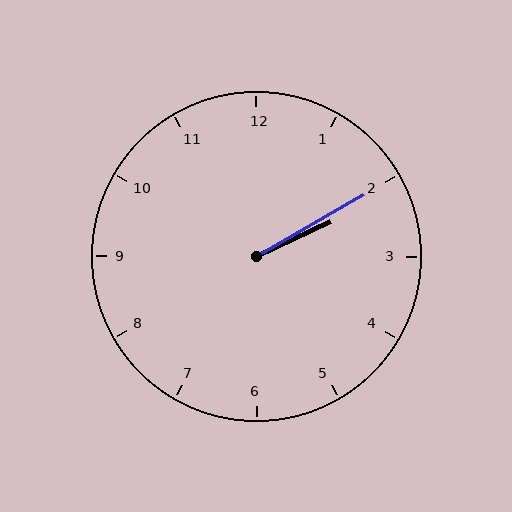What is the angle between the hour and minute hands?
Approximately 5 degrees.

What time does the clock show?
2:10.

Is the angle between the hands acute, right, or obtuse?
It is acute.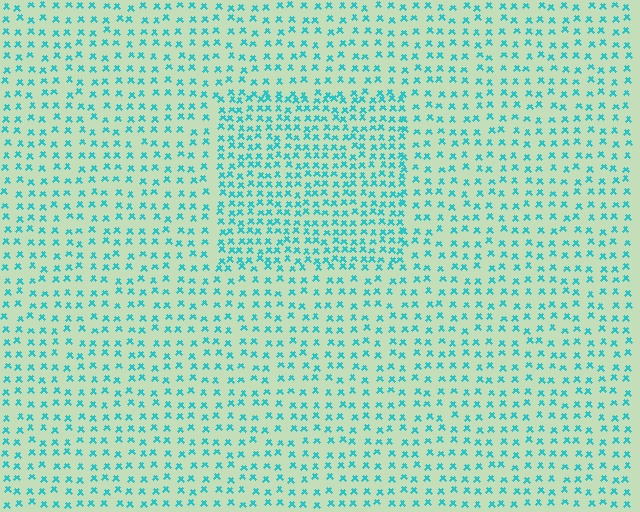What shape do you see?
I see a rectangle.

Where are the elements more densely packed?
The elements are more densely packed inside the rectangle boundary.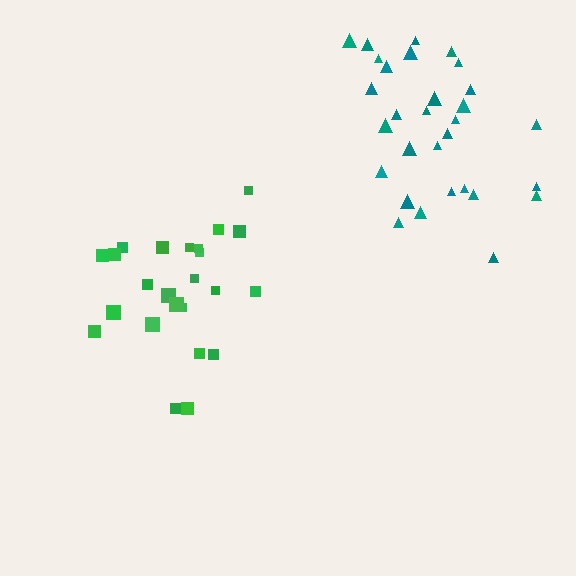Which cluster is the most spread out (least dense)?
Teal.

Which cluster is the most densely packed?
Green.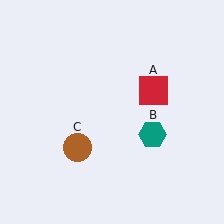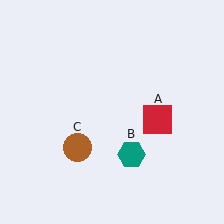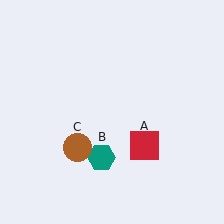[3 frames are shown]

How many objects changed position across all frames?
2 objects changed position: red square (object A), teal hexagon (object B).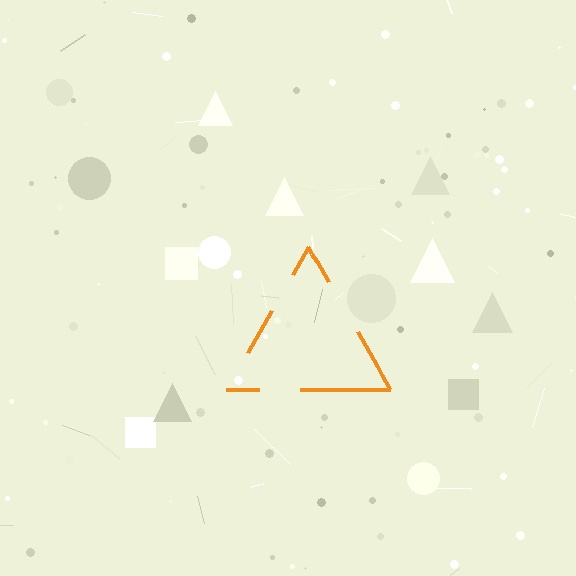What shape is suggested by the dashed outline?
The dashed outline suggests a triangle.